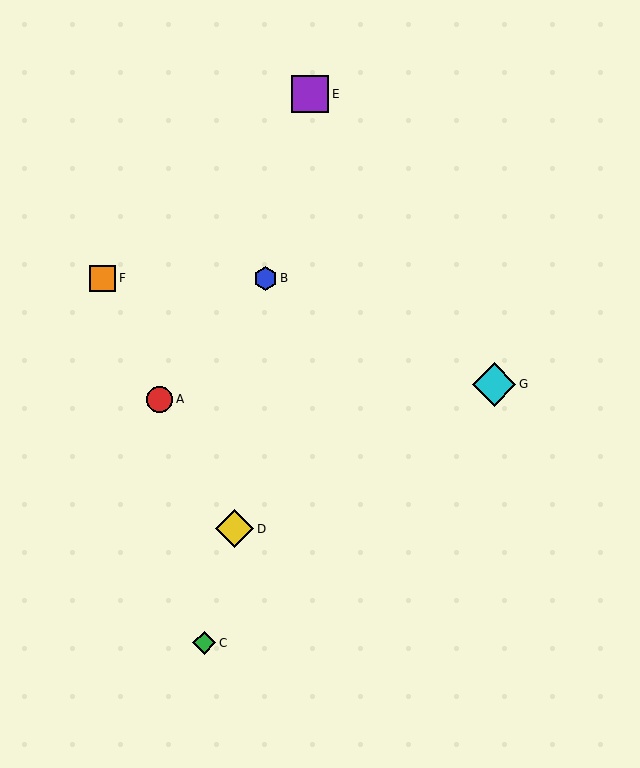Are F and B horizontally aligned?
Yes, both are at y≈278.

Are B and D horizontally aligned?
No, B is at y≈278 and D is at y≈529.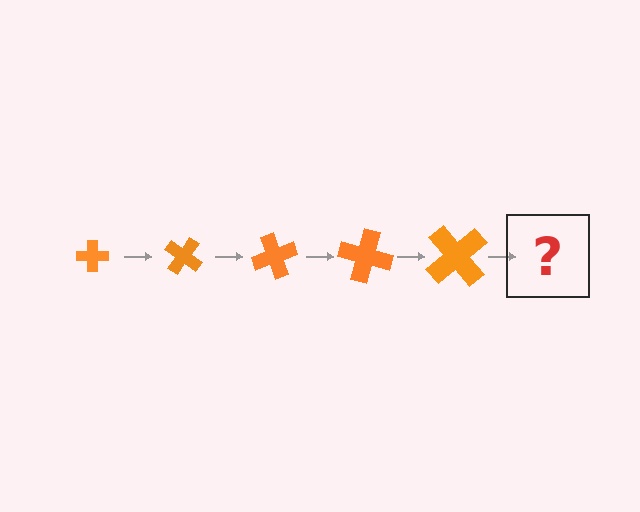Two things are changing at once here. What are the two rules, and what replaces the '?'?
The two rules are that the cross grows larger each step and it rotates 35 degrees each step. The '?' should be a cross, larger than the previous one and rotated 175 degrees from the start.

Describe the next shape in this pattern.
It should be a cross, larger than the previous one and rotated 175 degrees from the start.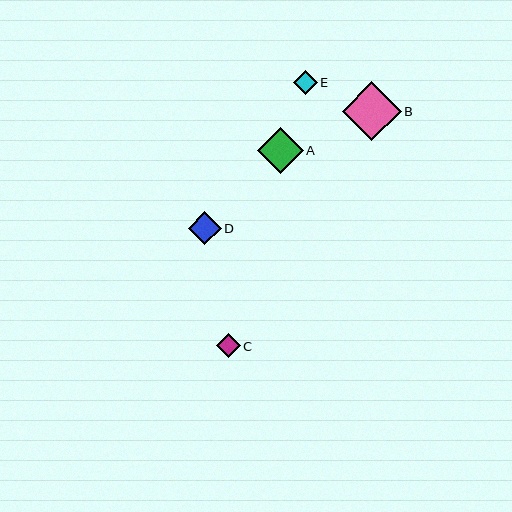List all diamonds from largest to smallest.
From largest to smallest: B, A, D, C, E.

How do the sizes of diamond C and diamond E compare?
Diamond C and diamond E are approximately the same size.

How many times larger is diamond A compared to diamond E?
Diamond A is approximately 1.9 times the size of diamond E.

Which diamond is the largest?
Diamond B is the largest with a size of approximately 59 pixels.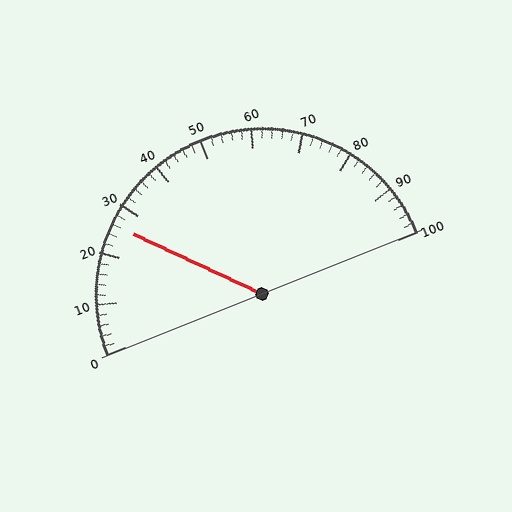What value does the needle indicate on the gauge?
The needle indicates approximately 26.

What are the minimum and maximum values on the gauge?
The gauge ranges from 0 to 100.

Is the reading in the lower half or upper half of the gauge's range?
The reading is in the lower half of the range (0 to 100).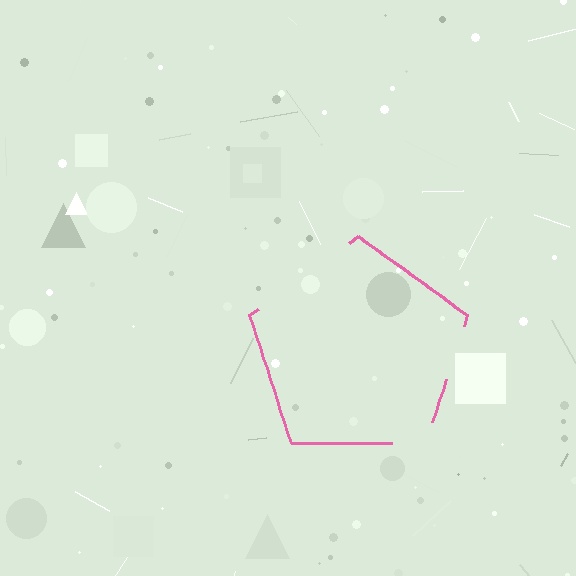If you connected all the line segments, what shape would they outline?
They would outline a pentagon.